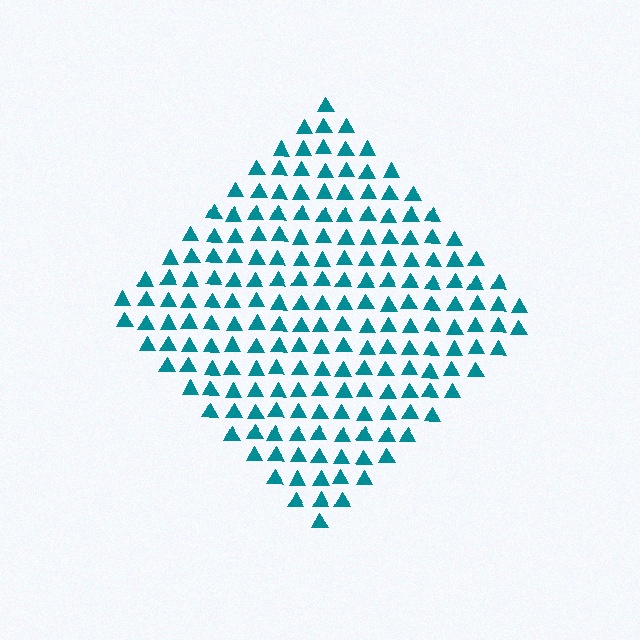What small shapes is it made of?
It is made of small triangles.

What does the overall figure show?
The overall figure shows a diamond.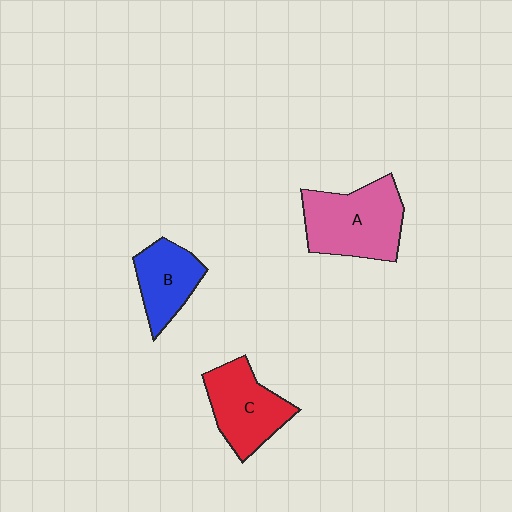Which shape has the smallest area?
Shape B (blue).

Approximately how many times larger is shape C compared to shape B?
Approximately 1.3 times.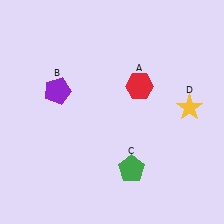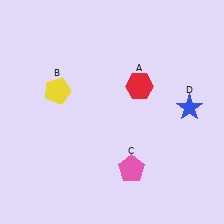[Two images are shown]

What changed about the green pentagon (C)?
In Image 1, C is green. In Image 2, it changed to pink.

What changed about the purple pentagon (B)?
In Image 1, B is purple. In Image 2, it changed to yellow.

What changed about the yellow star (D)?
In Image 1, D is yellow. In Image 2, it changed to blue.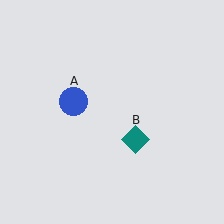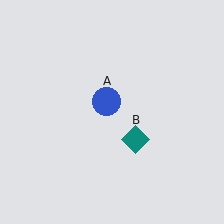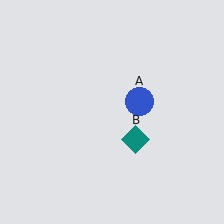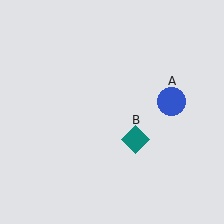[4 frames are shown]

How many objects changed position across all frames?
1 object changed position: blue circle (object A).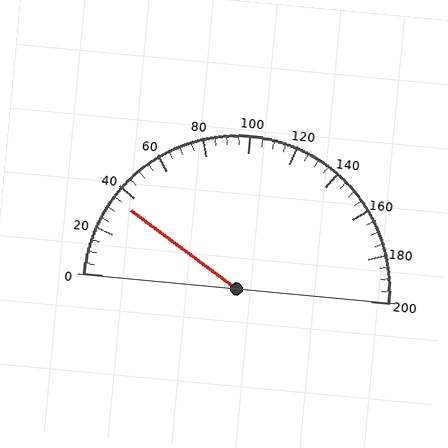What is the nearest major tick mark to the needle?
The nearest major tick mark is 40.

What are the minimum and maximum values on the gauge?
The gauge ranges from 0 to 200.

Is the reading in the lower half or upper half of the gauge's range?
The reading is in the lower half of the range (0 to 200).